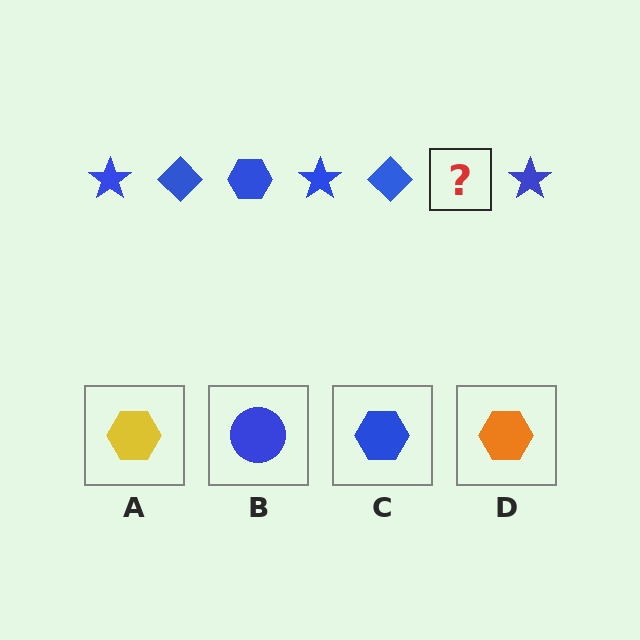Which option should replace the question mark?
Option C.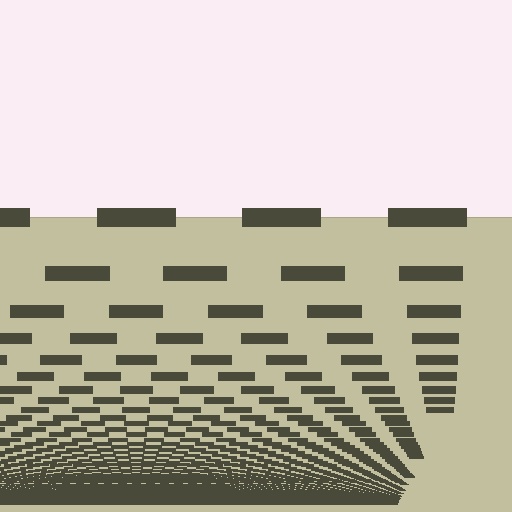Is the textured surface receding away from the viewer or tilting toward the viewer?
The surface appears to tilt toward the viewer. Texture elements get larger and sparser toward the top.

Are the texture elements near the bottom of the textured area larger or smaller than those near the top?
Smaller. The gradient is inverted — elements near the bottom are smaller and denser.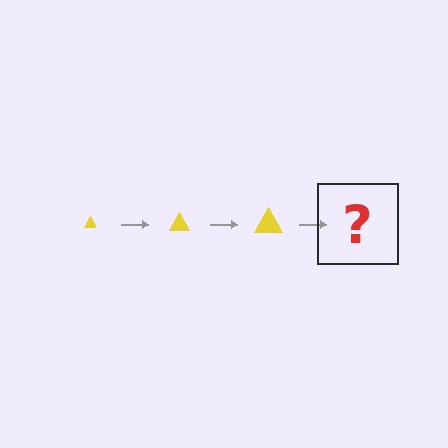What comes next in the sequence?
The next element should be a yellow triangle, larger than the previous one.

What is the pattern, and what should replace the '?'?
The pattern is that the triangle gets progressively larger each step. The '?' should be a yellow triangle, larger than the previous one.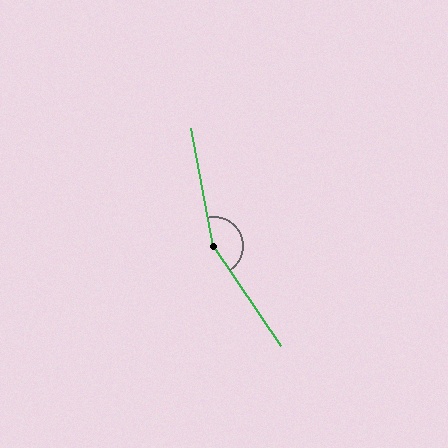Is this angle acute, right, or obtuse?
It is obtuse.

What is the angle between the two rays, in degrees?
Approximately 157 degrees.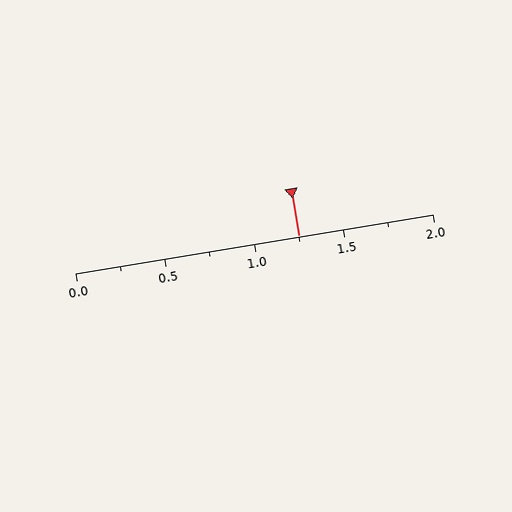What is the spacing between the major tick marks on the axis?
The major ticks are spaced 0.5 apart.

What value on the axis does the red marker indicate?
The marker indicates approximately 1.25.